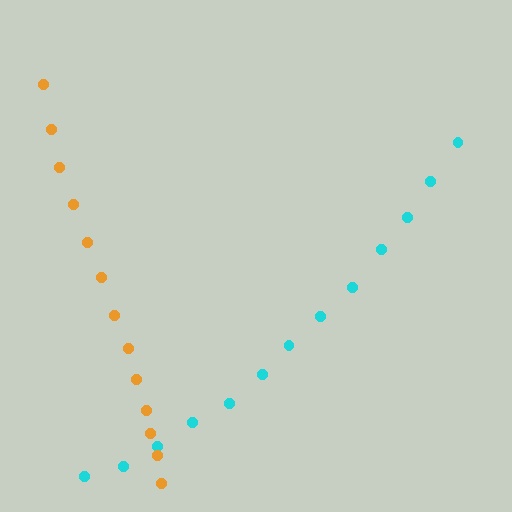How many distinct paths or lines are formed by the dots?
There are 2 distinct paths.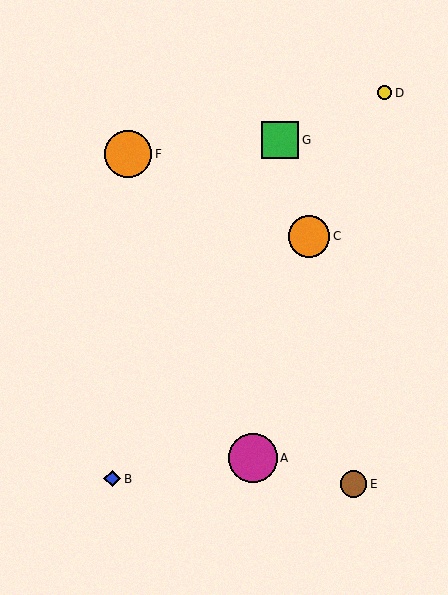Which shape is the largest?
The magenta circle (labeled A) is the largest.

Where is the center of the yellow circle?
The center of the yellow circle is at (385, 93).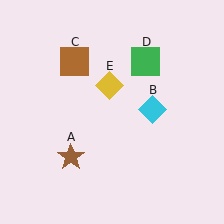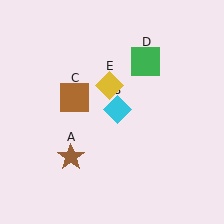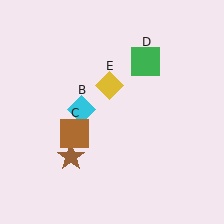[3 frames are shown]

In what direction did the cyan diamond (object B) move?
The cyan diamond (object B) moved left.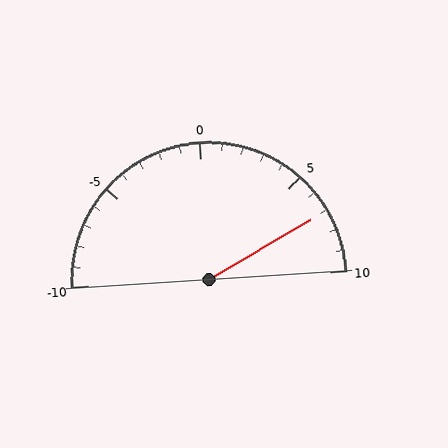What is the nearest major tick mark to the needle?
The nearest major tick mark is 5.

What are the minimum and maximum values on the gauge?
The gauge ranges from -10 to 10.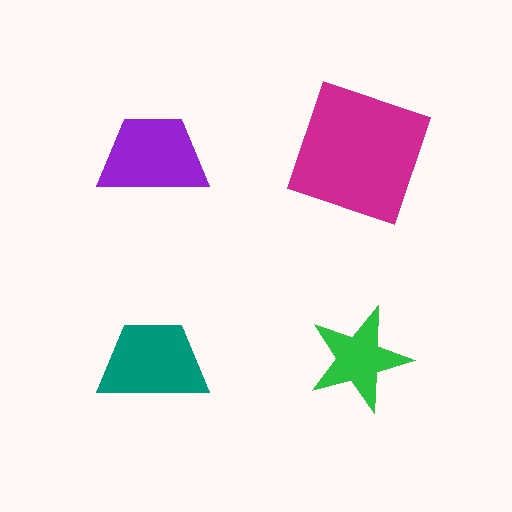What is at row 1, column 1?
A purple trapezoid.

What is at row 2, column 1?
A teal trapezoid.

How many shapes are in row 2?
2 shapes.